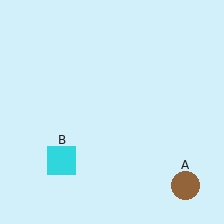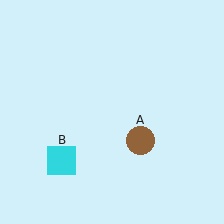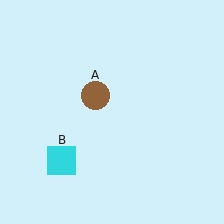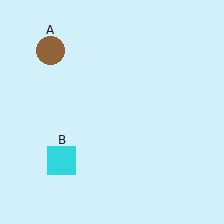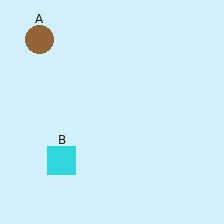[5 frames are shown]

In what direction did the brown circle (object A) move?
The brown circle (object A) moved up and to the left.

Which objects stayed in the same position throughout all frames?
Cyan square (object B) remained stationary.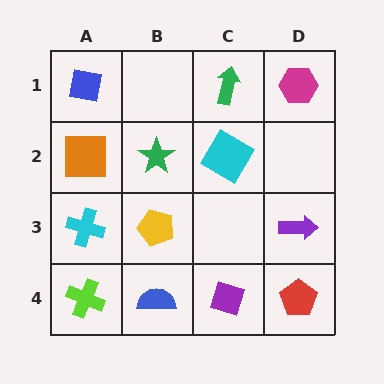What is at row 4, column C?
A purple diamond.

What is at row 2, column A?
An orange square.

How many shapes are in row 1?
3 shapes.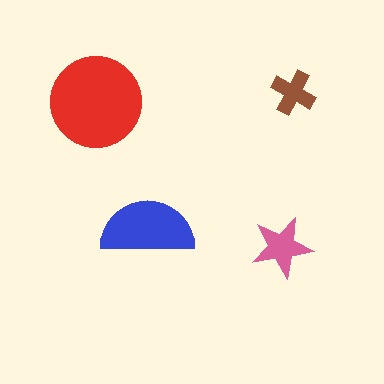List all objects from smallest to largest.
The brown cross, the pink star, the blue semicircle, the red circle.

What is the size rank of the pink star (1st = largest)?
3rd.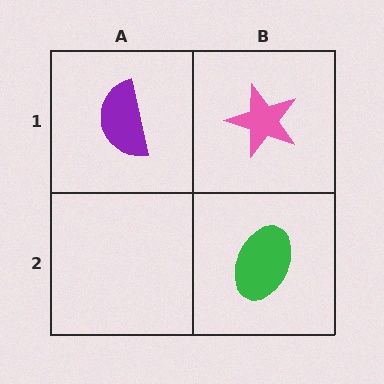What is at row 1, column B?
A pink star.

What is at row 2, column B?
A green ellipse.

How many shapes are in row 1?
2 shapes.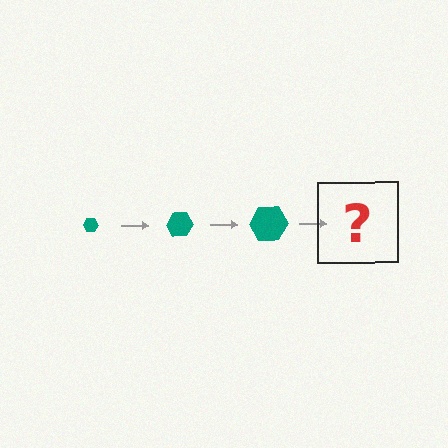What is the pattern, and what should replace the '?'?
The pattern is that the hexagon gets progressively larger each step. The '?' should be a teal hexagon, larger than the previous one.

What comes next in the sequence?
The next element should be a teal hexagon, larger than the previous one.